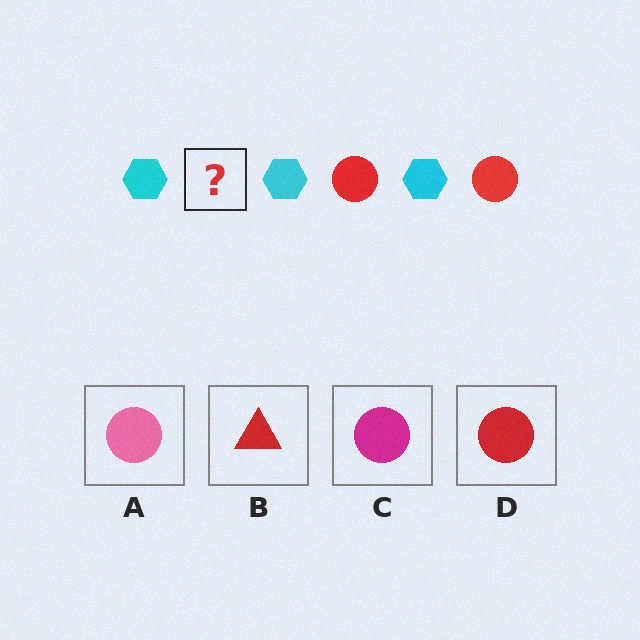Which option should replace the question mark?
Option D.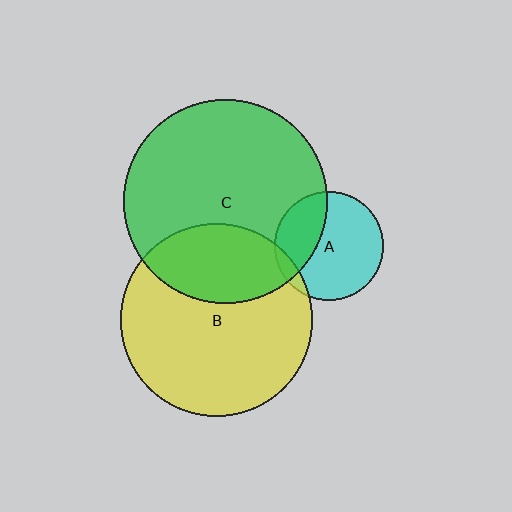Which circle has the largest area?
Circle C (green).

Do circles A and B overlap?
Yes.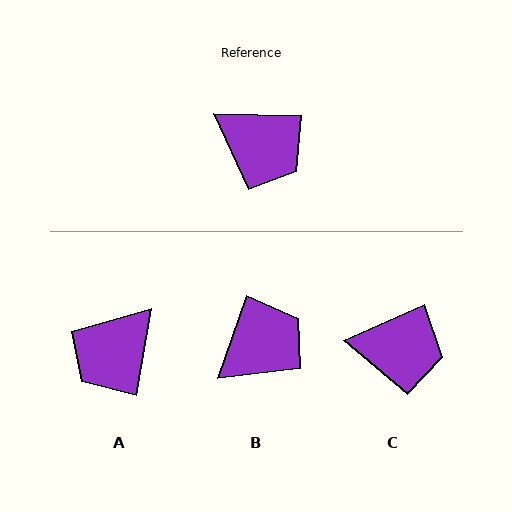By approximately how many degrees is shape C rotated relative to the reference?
Approximately 25 degrees counter-clockwise.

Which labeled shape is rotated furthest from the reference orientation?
A, about 99 degrees away.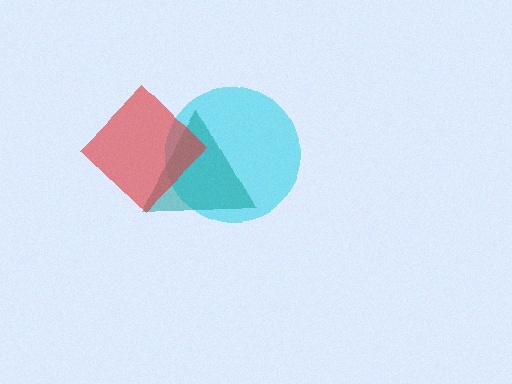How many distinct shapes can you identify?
There are 3 distinct shapes: a cyan circle, a teal triangle, a red diamond.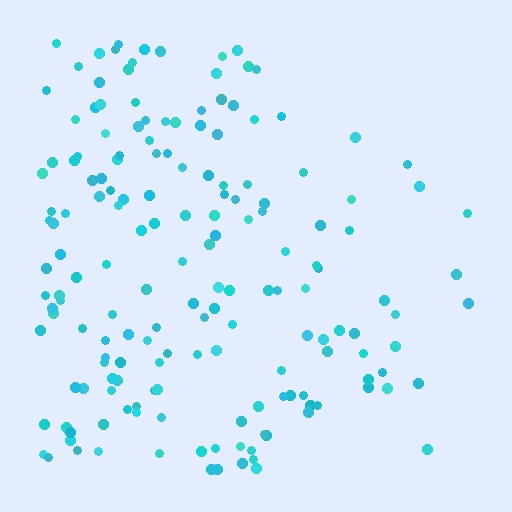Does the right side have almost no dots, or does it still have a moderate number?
Still a moderate number, just noticeably fewer than the left.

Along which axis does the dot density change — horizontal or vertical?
Horizontal.